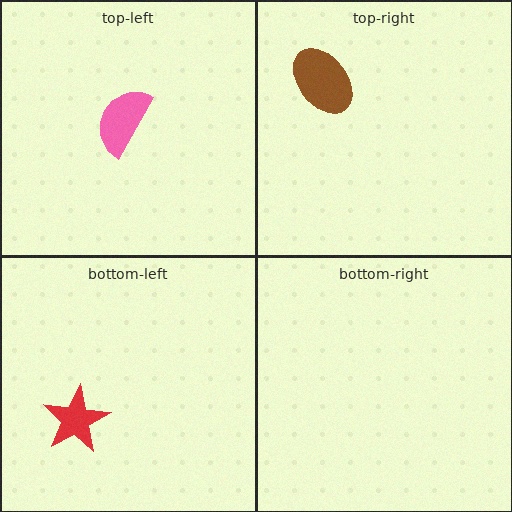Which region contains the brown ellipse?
The top-right region.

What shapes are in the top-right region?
The brown ellipse.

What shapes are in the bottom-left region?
The red star.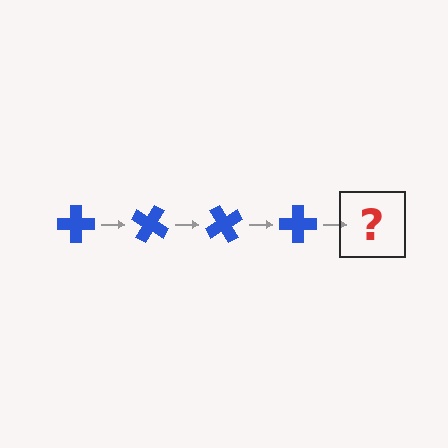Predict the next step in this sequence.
The next step is a blue cross rotated 120 degrees.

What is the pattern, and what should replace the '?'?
The pattern is that the cross rotates 30 degrees each step. The '?' should be a blue cross rotated 120 degrees.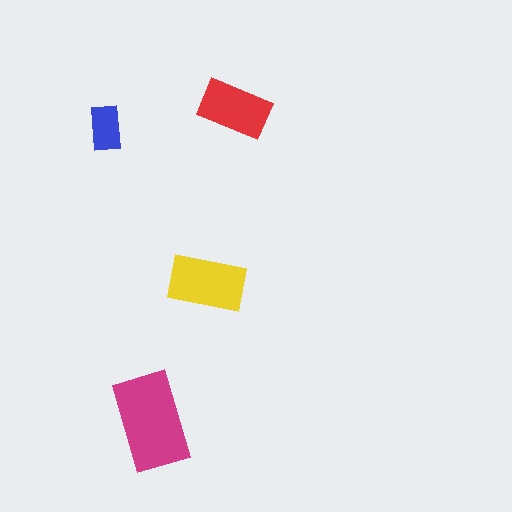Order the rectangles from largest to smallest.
the magenta one, the yellow one, the red one, the blue one.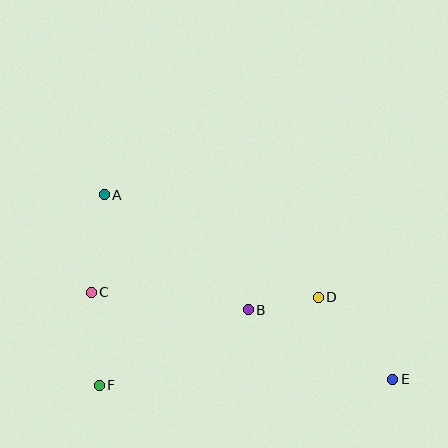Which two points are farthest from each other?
Points A and E are farthest from each other.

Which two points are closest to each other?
Points B and D are closest to each other.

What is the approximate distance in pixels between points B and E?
The distance between B and E is approximately 160 pixels.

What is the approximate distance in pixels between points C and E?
The distance between C and E is approximately 314 pixels.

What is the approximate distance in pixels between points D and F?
The distance between D and F is approximately 236 pixels.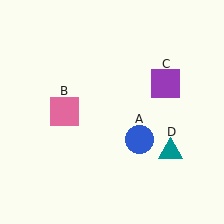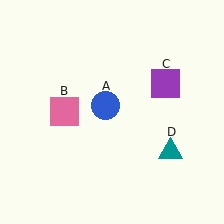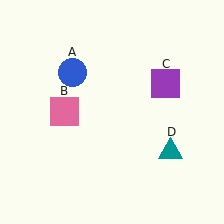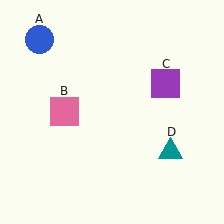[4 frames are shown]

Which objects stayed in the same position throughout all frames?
Pink square (object B) and purple square (object C) and teal triangle (object D) remained stationary.